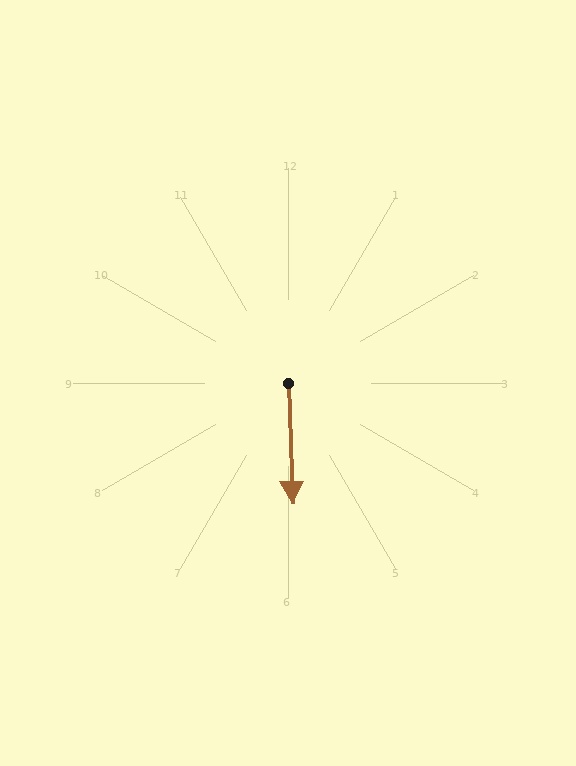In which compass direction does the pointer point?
South.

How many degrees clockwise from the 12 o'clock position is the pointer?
Approximately 178 degrees.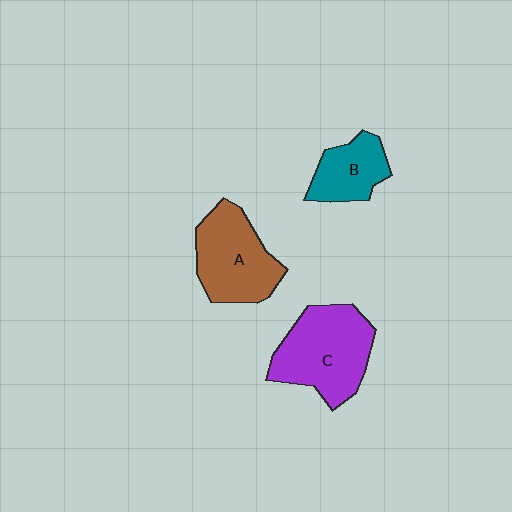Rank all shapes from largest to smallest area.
From largest to smallest: C (purple), A (brown), B (teal).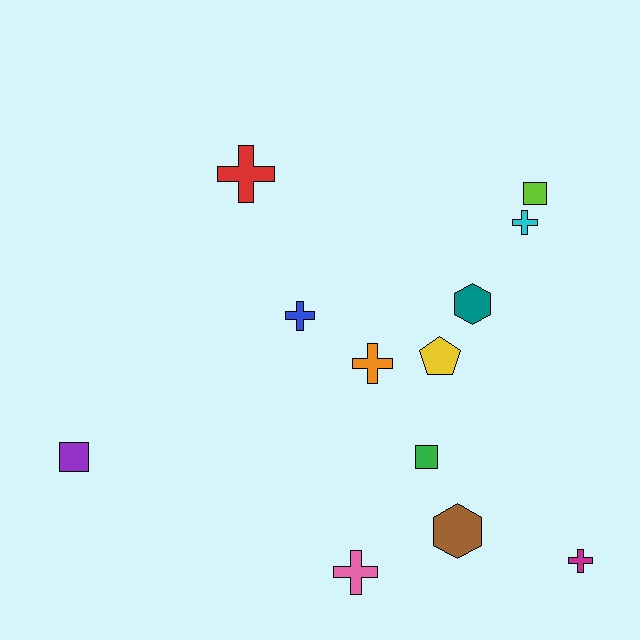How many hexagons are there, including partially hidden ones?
There are 2 hexagons.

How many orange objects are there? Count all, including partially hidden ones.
There is 1 orange object.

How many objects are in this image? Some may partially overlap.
There are 12 objects.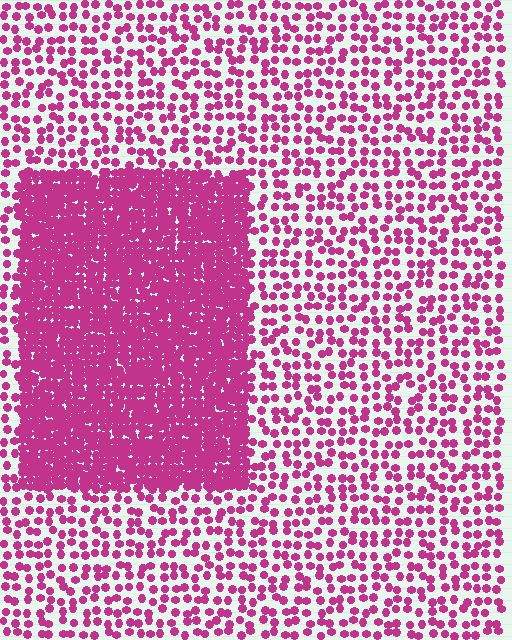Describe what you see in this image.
The image contains small magenta elements arranged at two different densities. A rectangle-shaped region is visible where the elements are more densely packed than the surrounding area.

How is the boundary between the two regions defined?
The boundary is defined by a change in element density (approximately 2.9x ratio). All elements are the same color, size, and shape.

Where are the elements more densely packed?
The elements are more densely packed inside the rectangle boundary.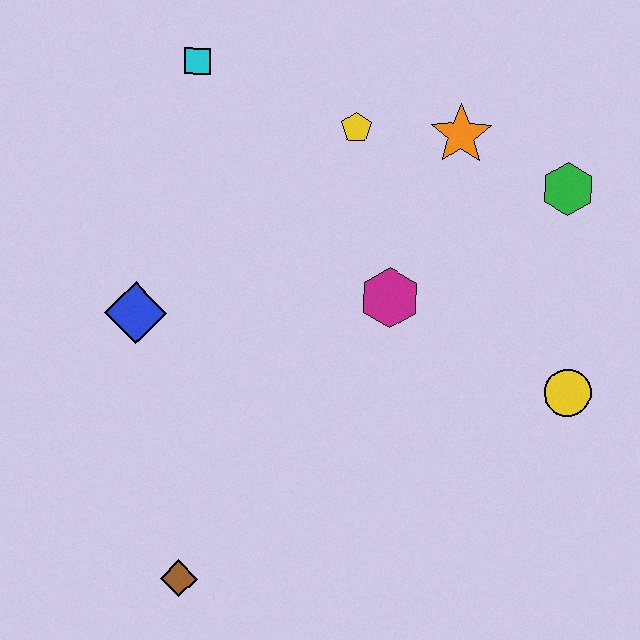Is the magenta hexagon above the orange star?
No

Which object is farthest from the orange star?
The brown diamond is farthest from the orange star.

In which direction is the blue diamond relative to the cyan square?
The blue diamond is below the cyan square.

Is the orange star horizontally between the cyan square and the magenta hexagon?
No